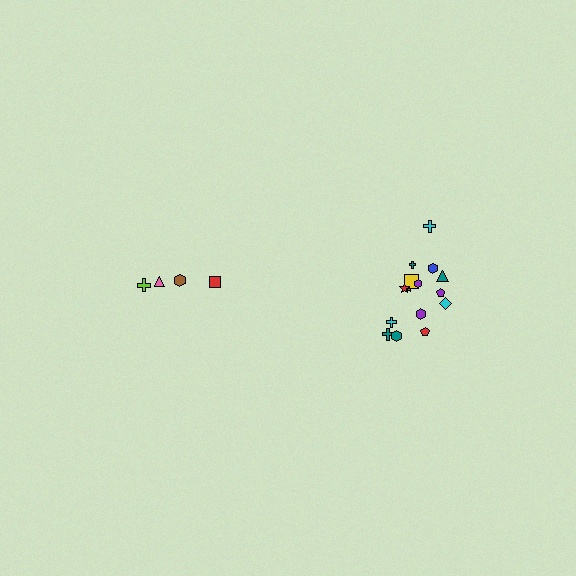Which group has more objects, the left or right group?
The right group.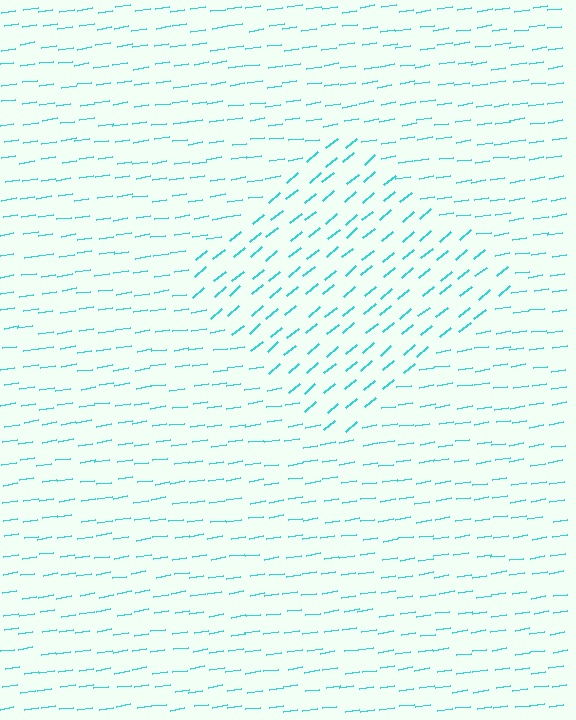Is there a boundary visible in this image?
Yes, there is a texture boundary formed by a change in line orientation.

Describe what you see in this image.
The image is filled with small cyan line segments. A diamond region in the image has lines oriented differently from the surrounding lines, creating a visible texture boundary.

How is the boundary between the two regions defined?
The boundary is defined purely by a change in line orientation (approximately 32 degrees difference). All lines are the same color and thickness.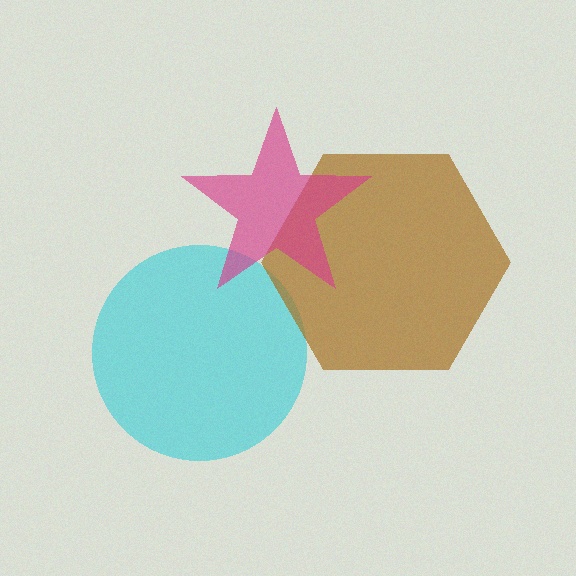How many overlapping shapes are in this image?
There are 3 overlapping shapes in the image.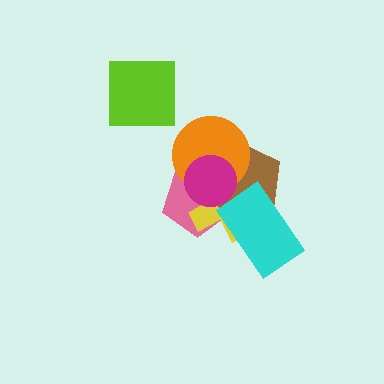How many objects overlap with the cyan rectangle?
3 objects overlap with the cyan rectangle.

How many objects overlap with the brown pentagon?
5 objects overlap with the brown pentagon.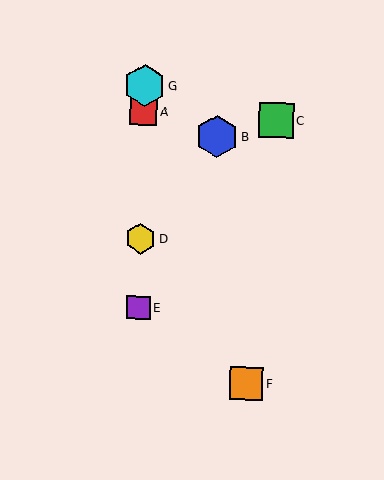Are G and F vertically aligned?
No, G is at x≈144 and F is at x≈247.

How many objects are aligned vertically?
4 objects (A, D, E, G) are aligned vertically.